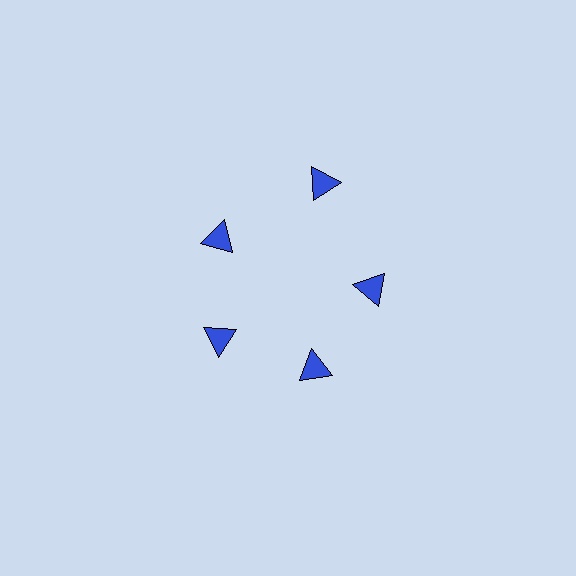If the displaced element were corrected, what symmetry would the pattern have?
It would have 5-fold rotational symmetry — the pattern would map onto itself every 72 degrees.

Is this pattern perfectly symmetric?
No. The 5 blue triangles are arranged in a ring, but one element near the 1 o'clock position is pushed outward from the center, breaking the 5-fold rotational symmetry.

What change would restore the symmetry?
The symmetry would be restored by moving it inward, back onto the ring so that all 5 triangles sit at equal angles and equal distance from the center.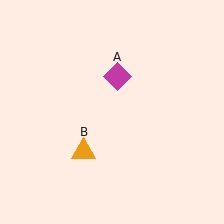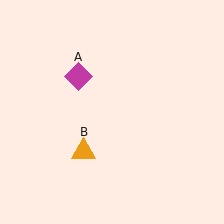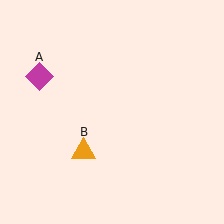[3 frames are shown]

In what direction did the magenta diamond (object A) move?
The magenta diamond (object A) moved left.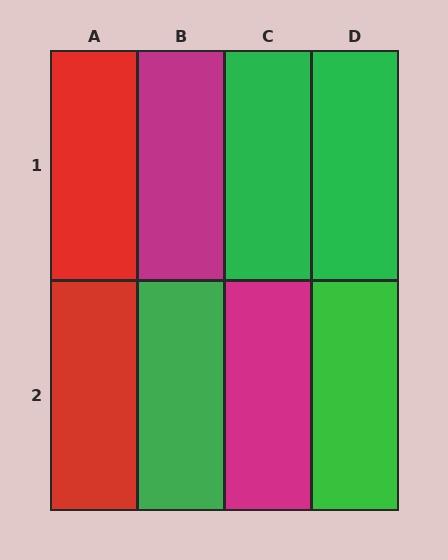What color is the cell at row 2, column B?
Green.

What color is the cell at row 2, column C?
Magenta.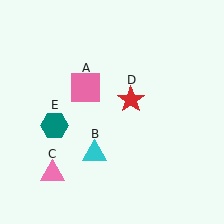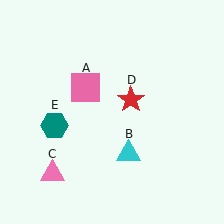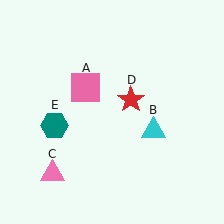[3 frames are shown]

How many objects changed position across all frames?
1 object changed position: cyan triangle (object B).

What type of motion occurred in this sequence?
The cyan triangle (object B) rotated counterclockwise around the center of the scene.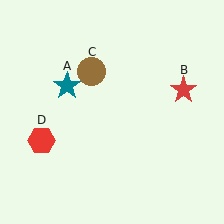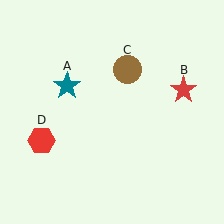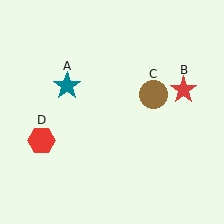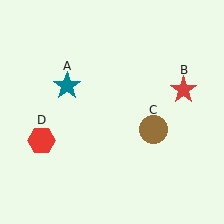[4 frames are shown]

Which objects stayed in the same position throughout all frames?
Teal star (object A) and red star (object B) and red hexagon (object D) remained stationary.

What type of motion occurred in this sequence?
The brown circle (object C) rotated clockwise around the center of the scene.